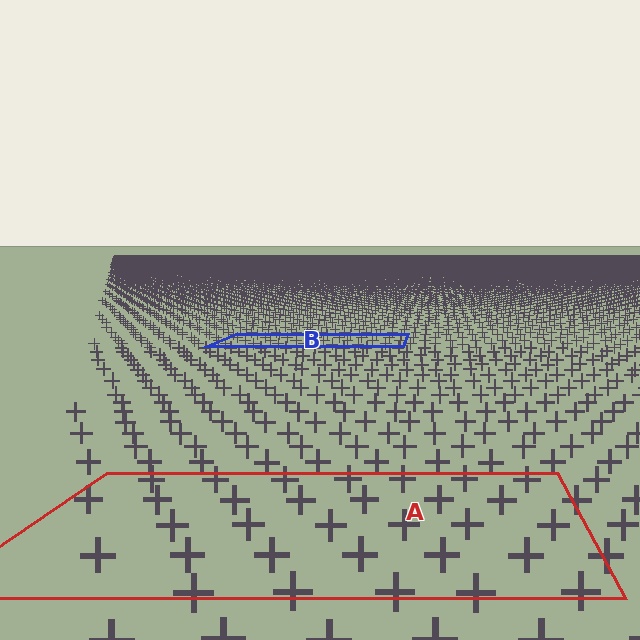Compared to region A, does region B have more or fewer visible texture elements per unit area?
Region B has more texture elements per unit area — they are packed more densely because it is farther away.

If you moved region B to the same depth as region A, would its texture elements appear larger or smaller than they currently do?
They would appear larger. At a closer depth, the same texture elements are projected at a bigger on-screen size.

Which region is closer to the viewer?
Region A is closer. The texture elements there are larger and more spread out.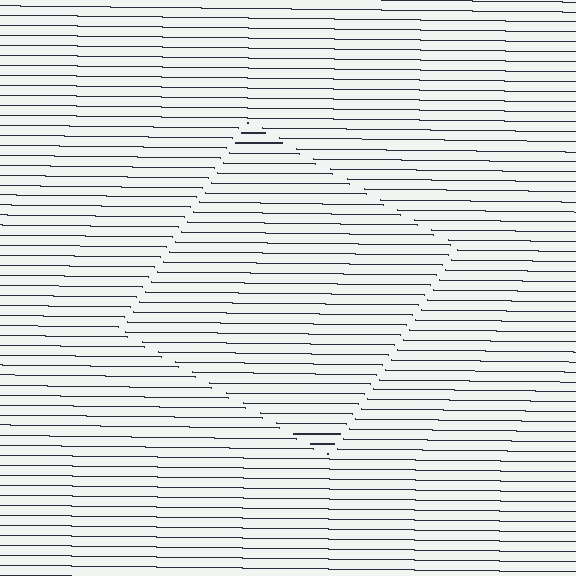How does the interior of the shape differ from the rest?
The interior of the shape contains the same grating, shifted by half a period — the contour is defined by the phase discontinuity where line-ends from the inner and outer gratings abut.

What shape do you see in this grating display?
An illusory square. The interior of the shape contains the same grating, shifted by half a period — the contour is defined by the phase discontinuity where line-ends from the inner and outer gratings abut.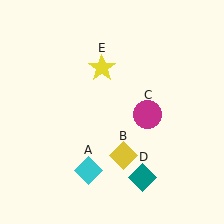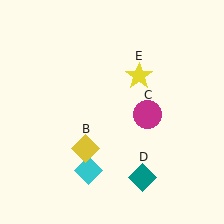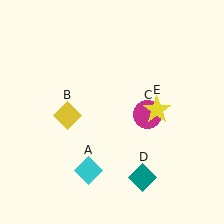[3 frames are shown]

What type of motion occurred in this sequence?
The yellow diamond (object B), yellow star (object E) rotated clockwise around the center of the scene.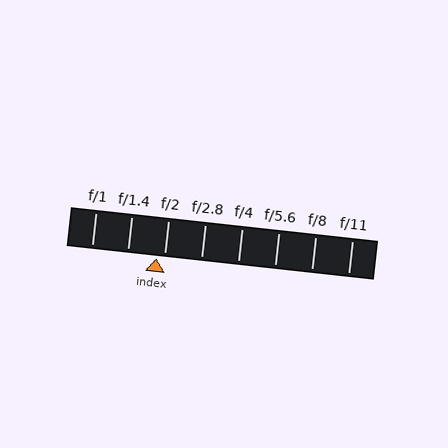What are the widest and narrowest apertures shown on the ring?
The widest aperture shown is f/1 and the narrowest is f/11.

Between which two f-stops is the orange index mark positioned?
The index mark is between f/1.4 and f/2.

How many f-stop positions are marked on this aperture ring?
There are 8 f-stop positions marked.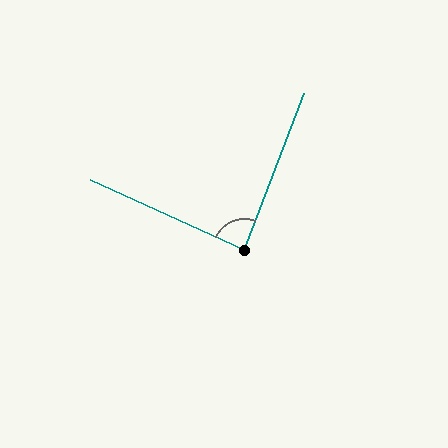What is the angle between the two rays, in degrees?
Approximately 86 degrees.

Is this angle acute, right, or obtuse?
It is approximately a right angle.